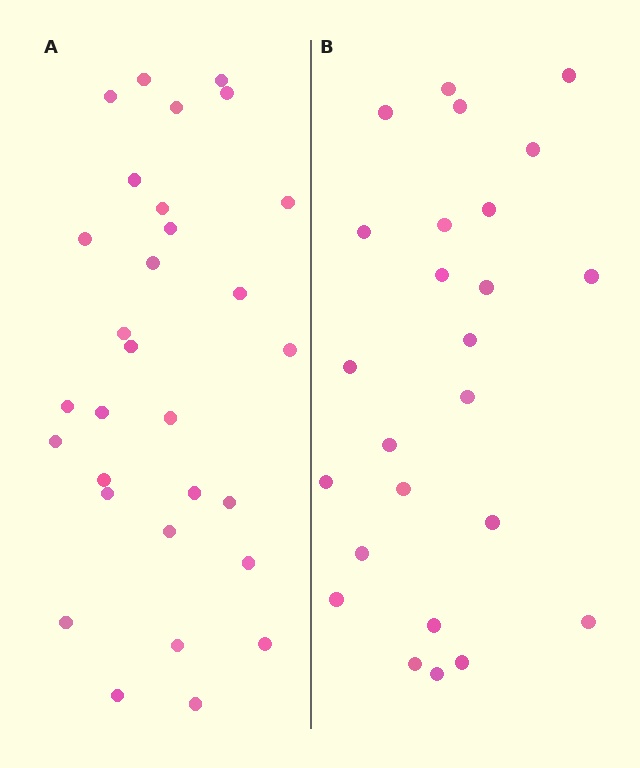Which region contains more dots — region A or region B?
Region A (the left region) has more dots.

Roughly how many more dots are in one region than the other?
Region A has about 5 more dots than region B.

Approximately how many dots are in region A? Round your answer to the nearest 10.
About 30 dots.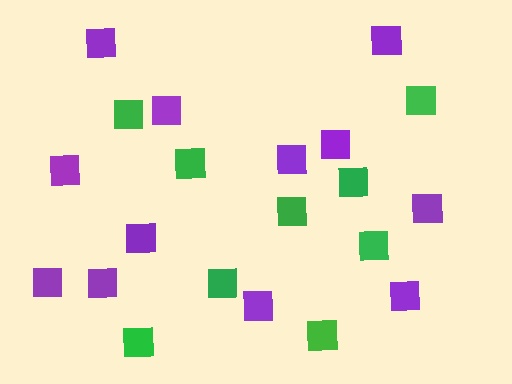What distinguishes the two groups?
There are 2 groups: one group of green squares (9) and one group of purple squares (12).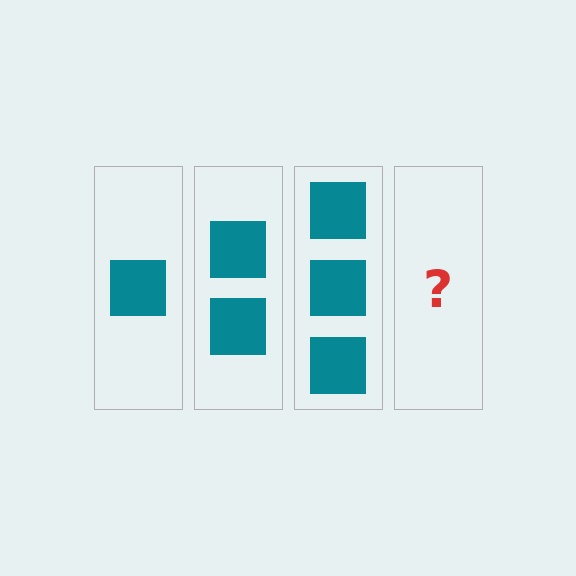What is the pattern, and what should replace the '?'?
The pattern is that each step adds one more square. The '?' should be 4 squares.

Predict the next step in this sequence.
The next step is 4 squares.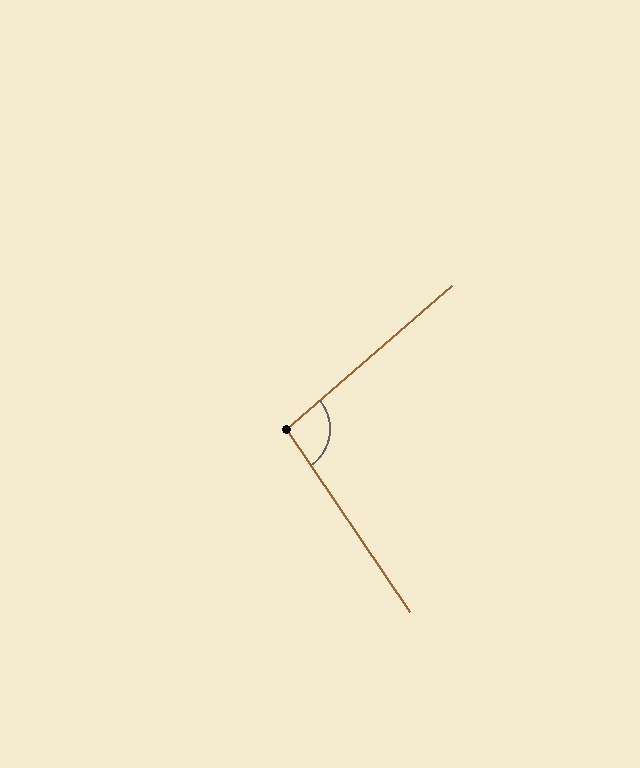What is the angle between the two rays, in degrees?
Approximately 97 degrees.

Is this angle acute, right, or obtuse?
It is obtuse.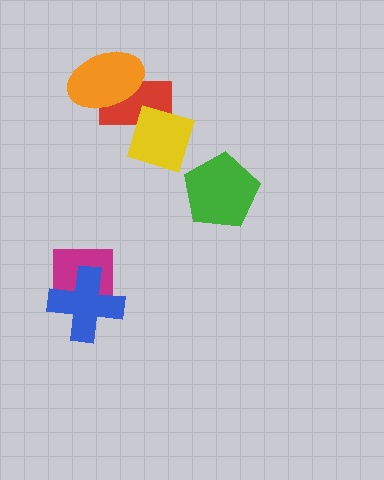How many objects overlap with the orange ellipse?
1 object overlaps with the orange ellipse.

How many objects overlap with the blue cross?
1 object overlaps with the blue cross.